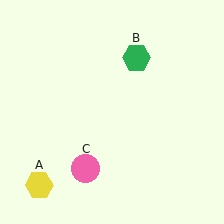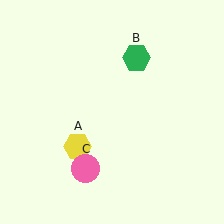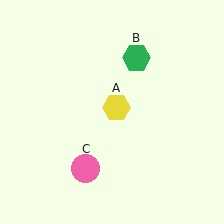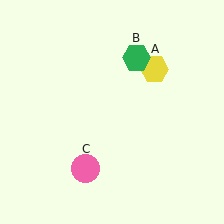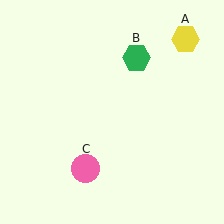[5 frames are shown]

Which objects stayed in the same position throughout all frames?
Green hexagon (object B) and pink circle (object C) remained stationary.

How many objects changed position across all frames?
1 object changed position: yellow hexagon (object A).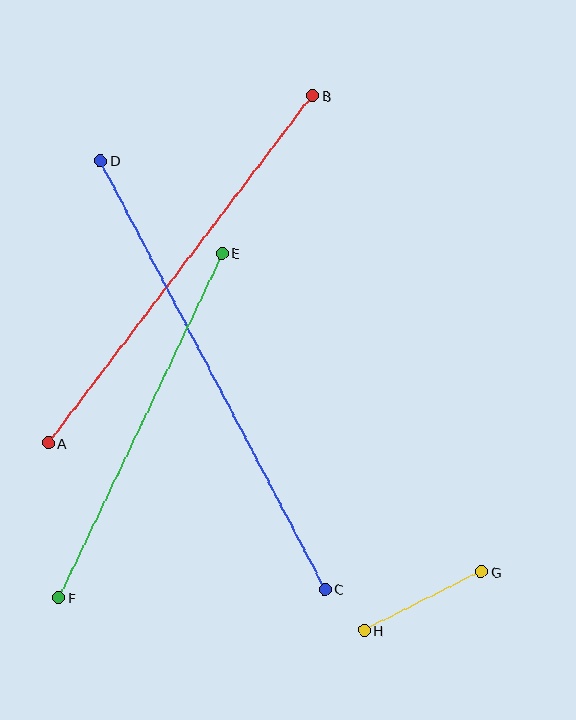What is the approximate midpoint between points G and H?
The midpoint is at approximately (423, 601) pixels.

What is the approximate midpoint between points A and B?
The midpoint is at approximately (180, 269) pixels.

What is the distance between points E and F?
The distance is approximately 381 pixels.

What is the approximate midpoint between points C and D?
The midpoint is at approximately (213, 375) pixels.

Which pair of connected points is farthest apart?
Points C and D are farthest apart.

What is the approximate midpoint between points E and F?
The midpoint is at approximately (141, 426) pixels.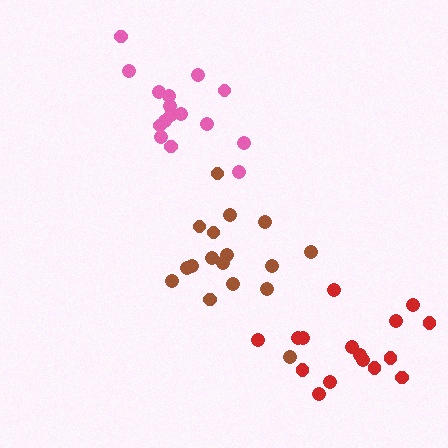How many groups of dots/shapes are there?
There are 3 groups.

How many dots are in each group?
Group 1: 17 dots, Group 2: 16 dots, Group 3: 16 dots (49 total).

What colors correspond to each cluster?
The clusters are colored: brown, red, pink.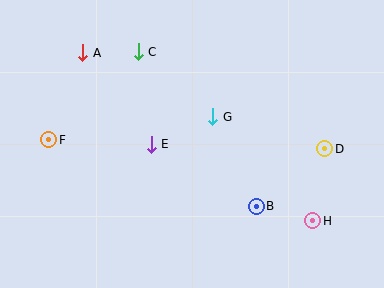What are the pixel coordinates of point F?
Point F is at (49, 140).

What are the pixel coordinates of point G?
Point G is at (213, 117).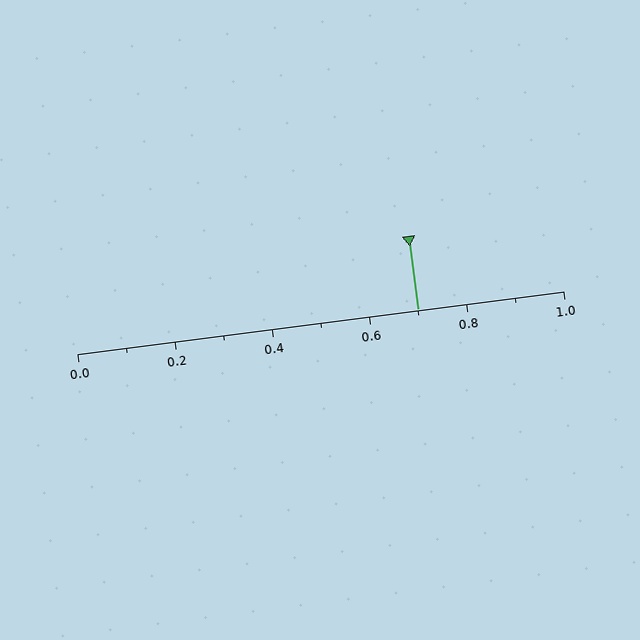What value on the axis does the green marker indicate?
The marker indicates approximately 0.7.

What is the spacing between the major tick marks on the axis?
The major ticks are spaced 0.2 apart.